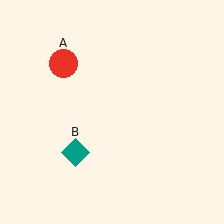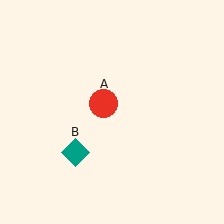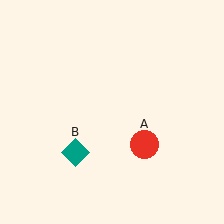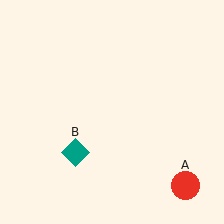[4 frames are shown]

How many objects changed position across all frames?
1 object changed position: red circle (object A).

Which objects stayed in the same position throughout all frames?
Teal diamond (object B) remained stationary.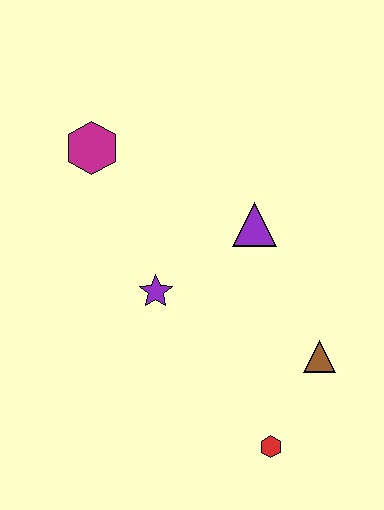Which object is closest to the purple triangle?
The purple star is closest to the purple triangle.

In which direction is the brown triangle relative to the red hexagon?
The brown triangle is above the red hexagon.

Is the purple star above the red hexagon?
Yes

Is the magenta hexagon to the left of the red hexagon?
Yes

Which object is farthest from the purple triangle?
The red hexagon is farthest from the purple triangle.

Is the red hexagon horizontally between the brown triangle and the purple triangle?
Yes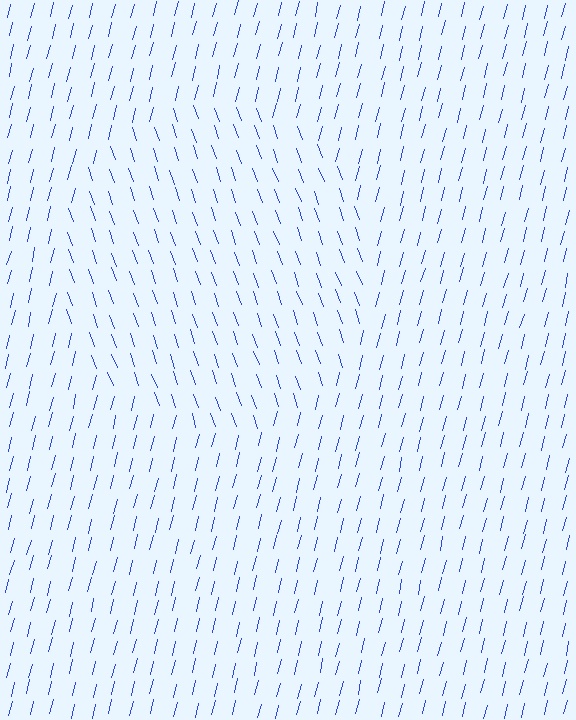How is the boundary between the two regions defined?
The boundary is defined purely by a change in line orientation (approximately 34 degrees difference). All lines are the same color and thickness.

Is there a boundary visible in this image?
Yes, there is a texture boundary formed by a change in line orientation.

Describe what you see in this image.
The image is filled with small blue line segments. A circle region in the image has lines oriented differently from the surrounding lines, creating a visible texture boundary.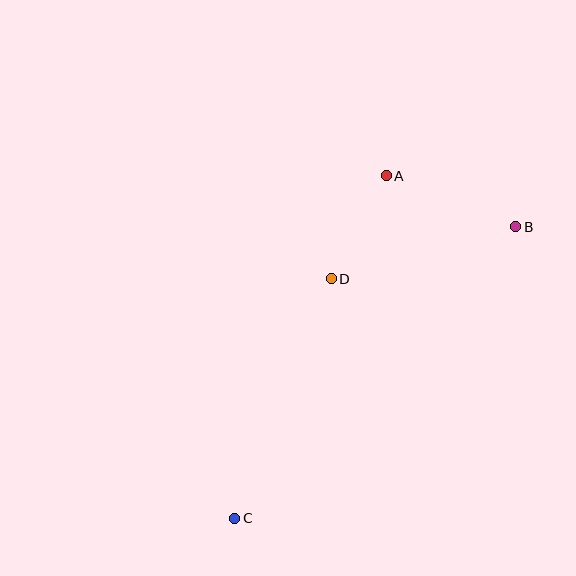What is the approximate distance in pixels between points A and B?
The distance between A and B is approximately 139 pixels.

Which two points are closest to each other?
Points A and D are closest to each other.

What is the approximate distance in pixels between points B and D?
The distance between B and D is approximately 191 pixels.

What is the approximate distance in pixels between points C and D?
The distance between C and D is approximately 259 pixels.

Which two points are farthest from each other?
Points B and C are farthest from each other.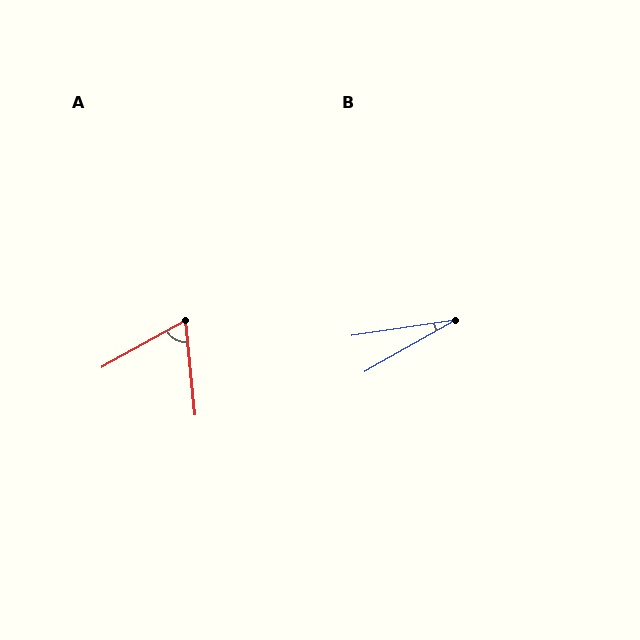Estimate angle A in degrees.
Approximately 67 degrees.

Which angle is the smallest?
B, at approximately 21 degrees.